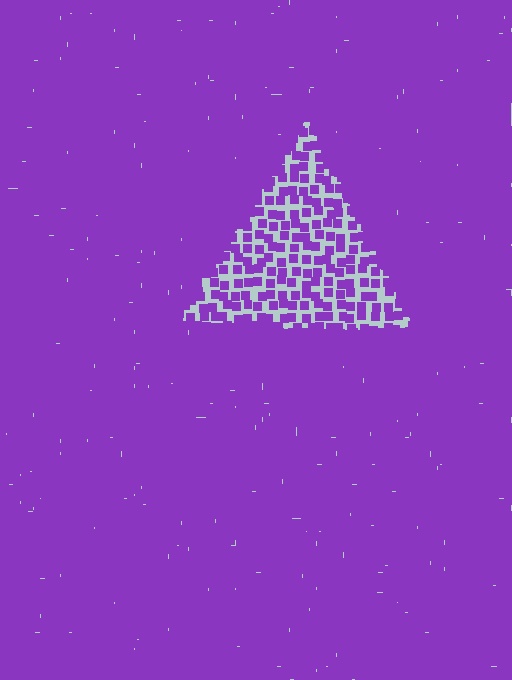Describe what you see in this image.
The image contains small purple elements arranged at two different densities. A triangle-shaped region is visible where the elements are less densely packed than the surrounding area.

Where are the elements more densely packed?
The elements are more densely packed outside the triangle boundary.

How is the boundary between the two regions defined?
The boundary is defined by a change in element density (approximately 2.9x ratio). All elements are the same color, size, and shape.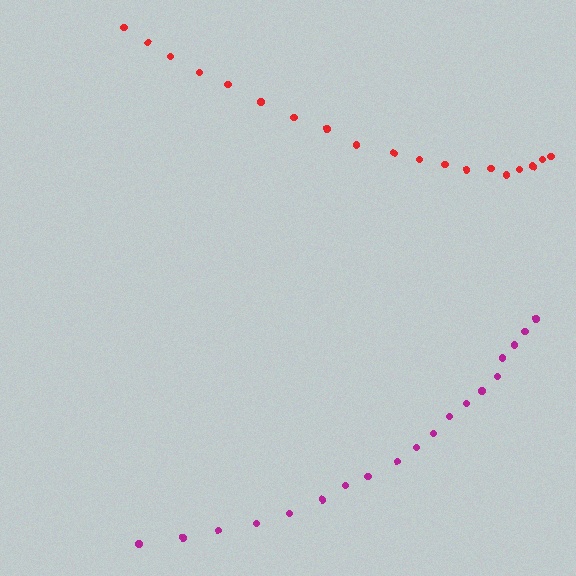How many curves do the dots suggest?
There are 2 distinct paths.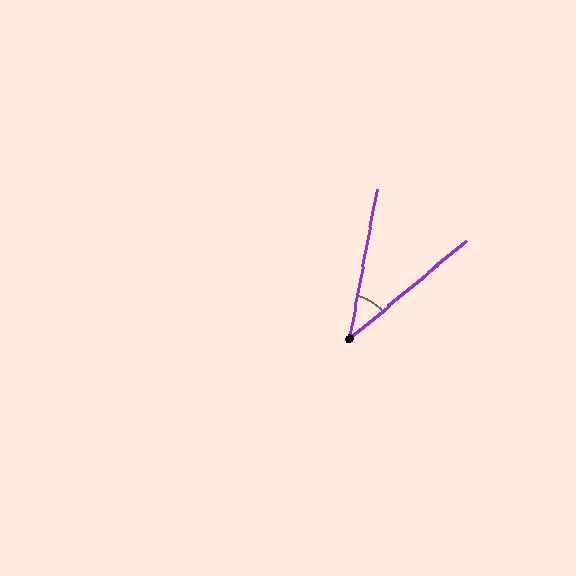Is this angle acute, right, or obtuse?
It is acute.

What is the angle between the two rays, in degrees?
Approximately 40 degrees.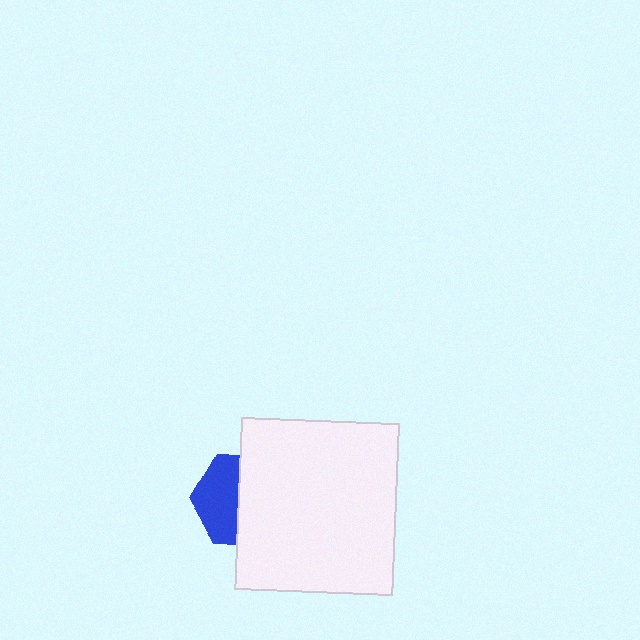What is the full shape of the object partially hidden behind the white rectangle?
The partially hidden object is a blue hexagon.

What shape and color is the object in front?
The object in front is a white rectangle.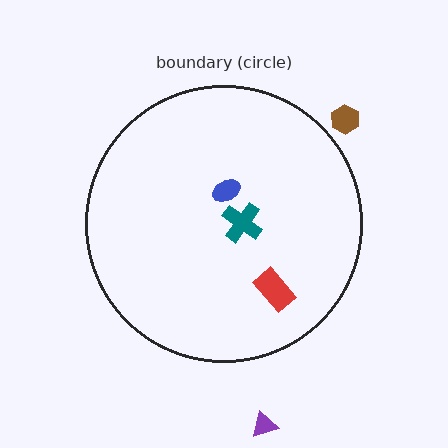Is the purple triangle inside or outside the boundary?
Outside.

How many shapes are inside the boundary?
3 inside, 2 outside.